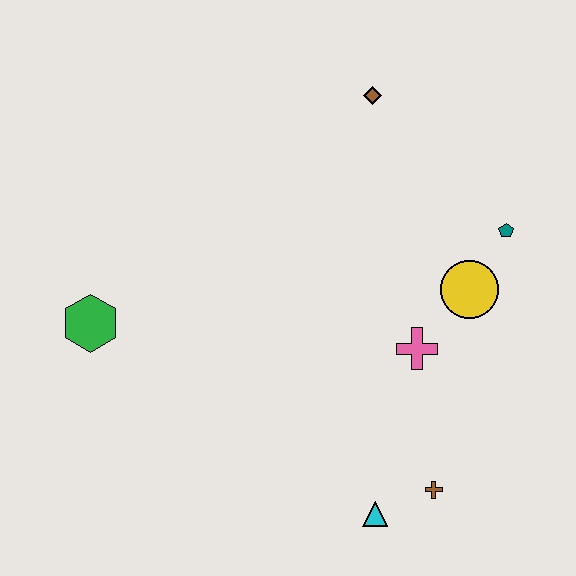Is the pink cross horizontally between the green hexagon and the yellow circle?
Yes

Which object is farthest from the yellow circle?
The green hexagon is farthest from the yellow circle.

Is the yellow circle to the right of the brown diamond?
Yes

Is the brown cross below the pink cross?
Yes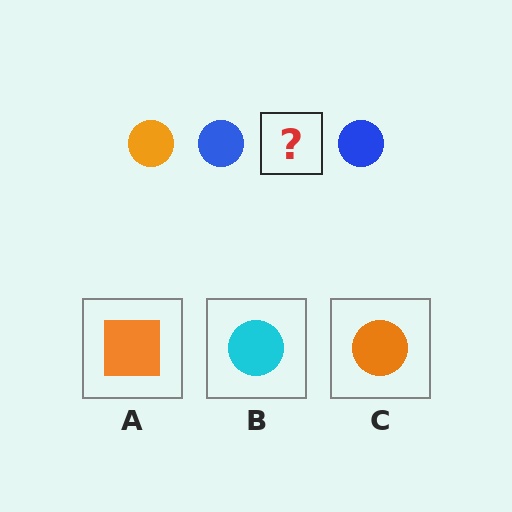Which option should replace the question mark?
Option C.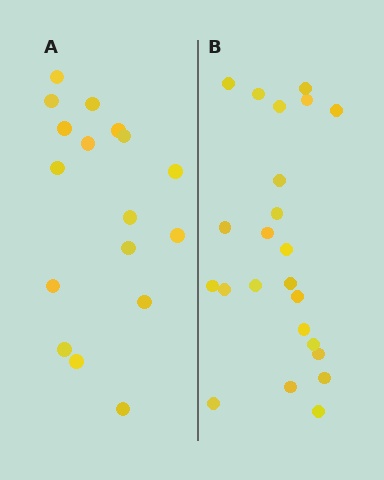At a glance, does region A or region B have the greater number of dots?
Region B (the right region) has more dots.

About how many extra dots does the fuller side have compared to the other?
Region B has about 6 more dots than region A.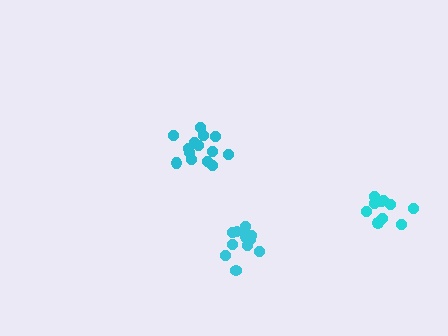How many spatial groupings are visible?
There are 3 spatial groupings.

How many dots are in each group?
Group 1: 14 dots, Group 2: 11 dots, Group 3: 12 dots (37 total).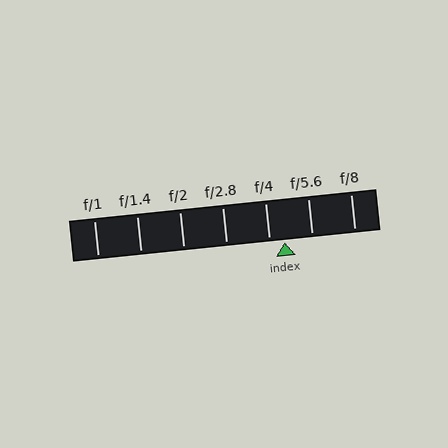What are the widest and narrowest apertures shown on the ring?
The widest aperture shown is f/1 and the narrowest is f/8.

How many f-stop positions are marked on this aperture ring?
There are 7 f-stop positions marked.